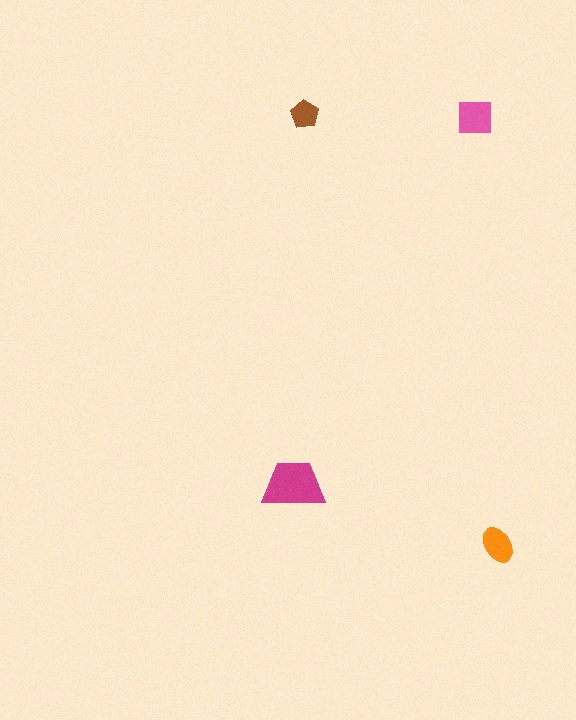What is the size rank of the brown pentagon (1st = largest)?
4th.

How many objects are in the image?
There are 4 objects in the image.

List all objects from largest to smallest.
The magenta trapezoid, the pink square, the orange ellipse, the brown pentagon.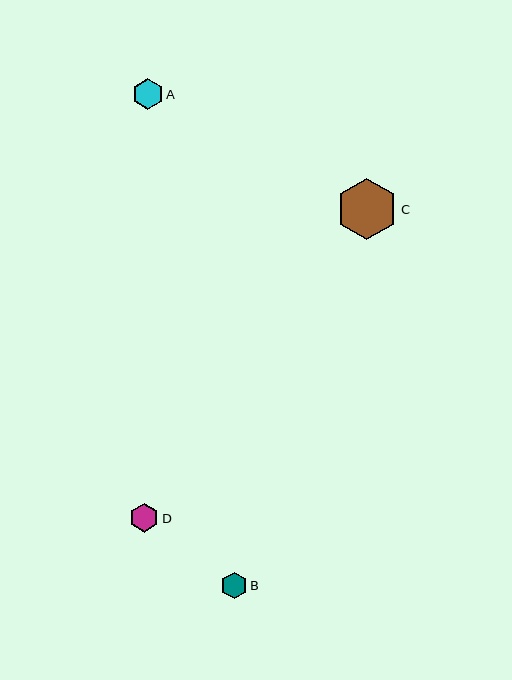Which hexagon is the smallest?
Hexagon B is the smallest with a size of approximately 26 pixels.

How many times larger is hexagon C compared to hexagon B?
Hexagon C is approximately 2.3 times the size of hexagon B.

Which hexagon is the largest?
Hexagon C is the largest with a size of approximately 62 pixels.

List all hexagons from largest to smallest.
From largest to smallest: C, A, D, B.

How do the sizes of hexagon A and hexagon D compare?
Hexagon A and hexagon D are approximately the same size.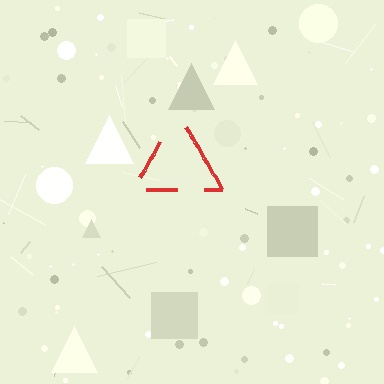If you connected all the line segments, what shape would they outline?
They would outline a triangle.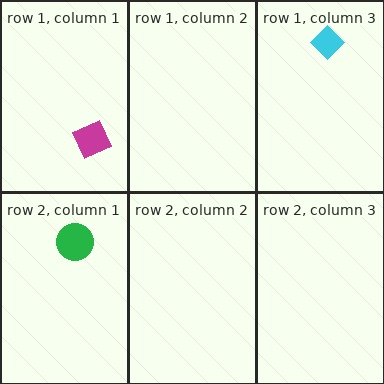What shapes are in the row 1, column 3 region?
The cyan diamond.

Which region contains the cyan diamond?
The row 1, column 3 region.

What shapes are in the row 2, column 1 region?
The green circle.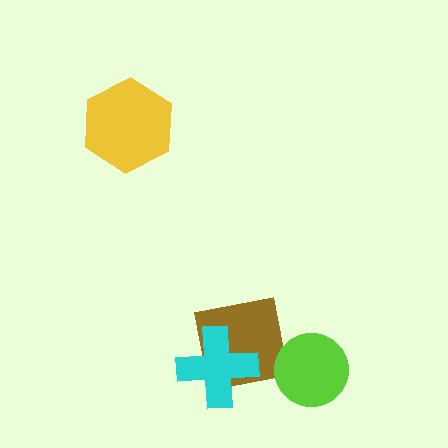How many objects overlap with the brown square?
1 object overlaps with the brown square.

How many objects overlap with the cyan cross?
1 object overlaps with the cyan cross.